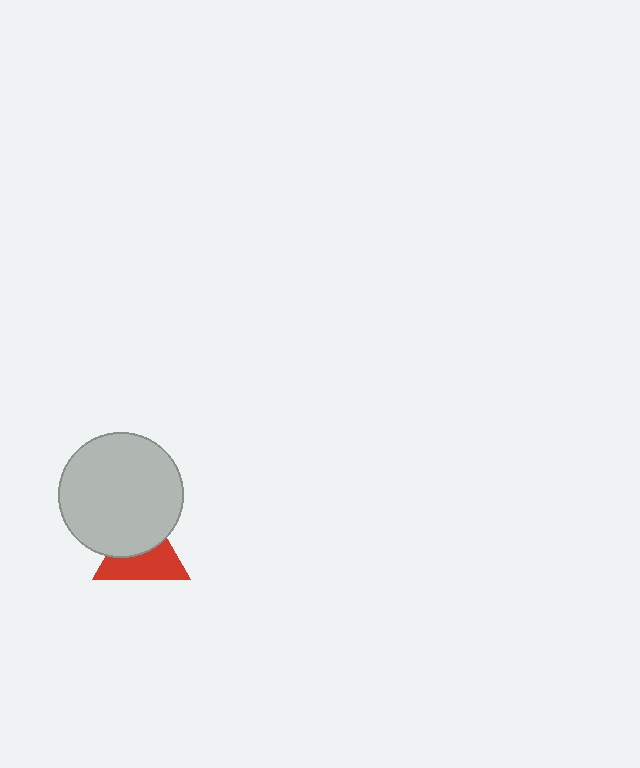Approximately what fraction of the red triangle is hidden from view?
Roughly 46% of the red triangle is hidden behind the light gray circle.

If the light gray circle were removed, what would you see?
You would see the complete red triangle.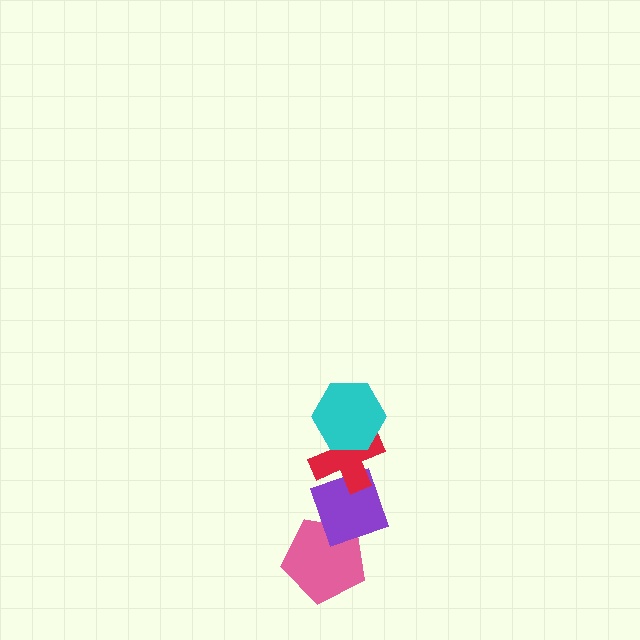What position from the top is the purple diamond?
The purple diamond is 3rd from the top.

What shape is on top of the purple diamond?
The red cross is on top of the purple diamond.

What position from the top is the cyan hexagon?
The cyan hexagon is 1st from the top.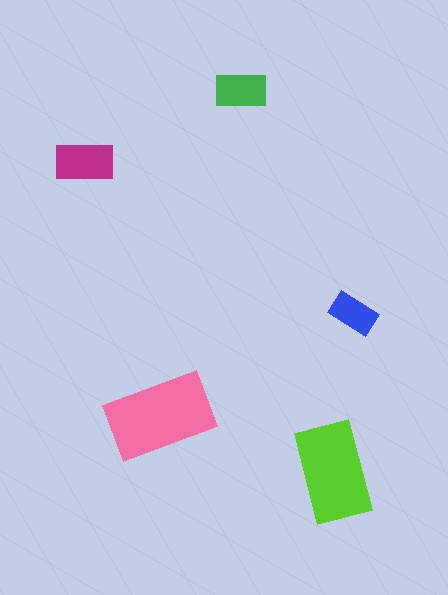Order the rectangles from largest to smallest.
the pink one, the lime one, the magenta one, the green one, the blue one.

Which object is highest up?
The green rectangle is topmost.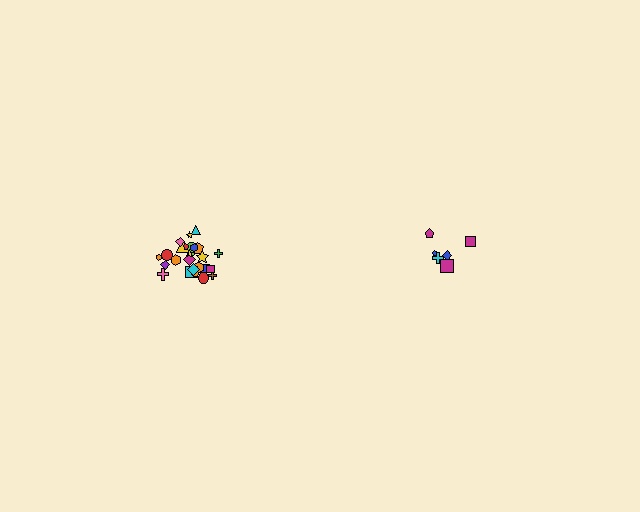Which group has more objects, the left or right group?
The left group.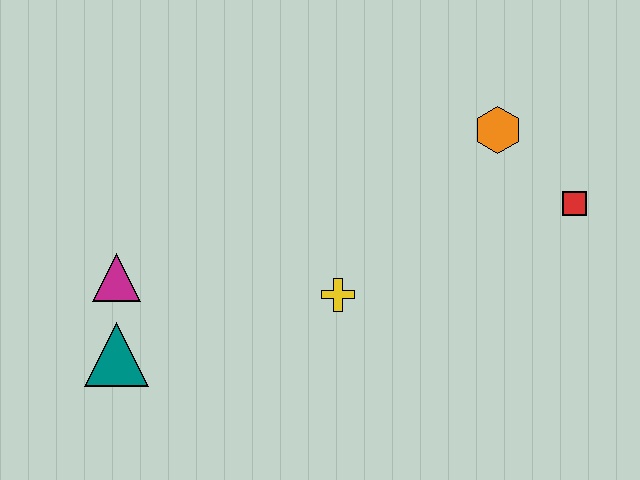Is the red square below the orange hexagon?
Yes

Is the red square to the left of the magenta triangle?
No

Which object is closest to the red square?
The orange hexagon is closest to the red square.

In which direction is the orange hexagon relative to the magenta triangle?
The orange hexagon is to the right of the magenta triangle.